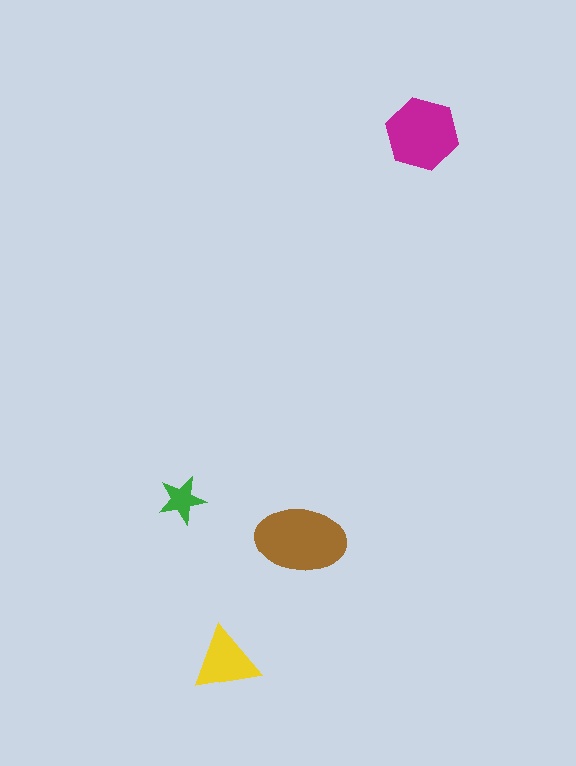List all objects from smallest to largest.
The green star, the yellow triangle, the magenta hexagon, the brown ellipse.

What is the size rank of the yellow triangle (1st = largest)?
3rd.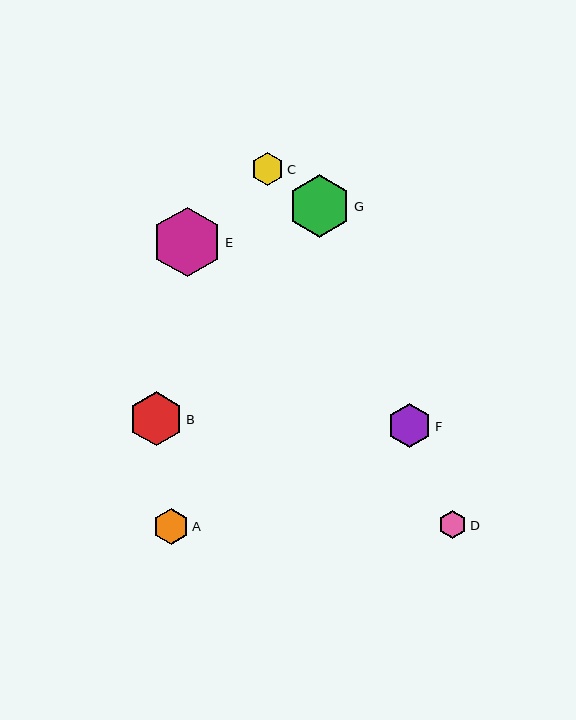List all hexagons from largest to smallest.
From largest to smallest: E, G, B, F, A, C, D.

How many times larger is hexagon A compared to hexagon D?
Hexagon A is approximately 1.3 times the size of hexagon D.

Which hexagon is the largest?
Hexagon E is the largest with a size of approximately 70 pixels.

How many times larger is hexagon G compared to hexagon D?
Hexagon G is approximately 2.2 times the size of hexagon D.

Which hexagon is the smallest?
Hexagon D is the smallest with a size of approximately 28 pixels.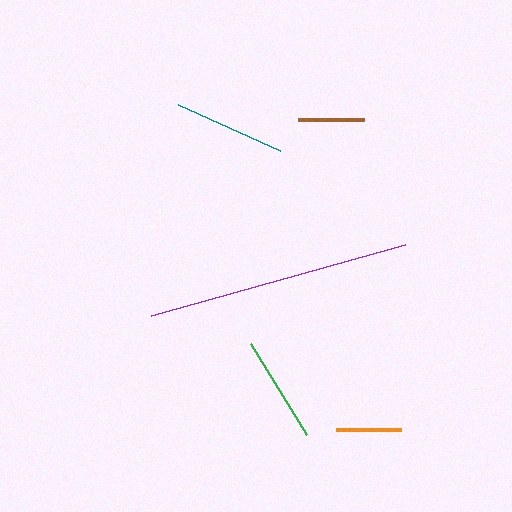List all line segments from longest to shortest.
From longest to shortest: purple, teal, green, brown, orange.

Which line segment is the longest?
The purple line is the longest at approximately 264 pixels.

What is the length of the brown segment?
The brown segment is approximately 66 pixels long.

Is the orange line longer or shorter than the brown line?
The brown line is longer than the orange line.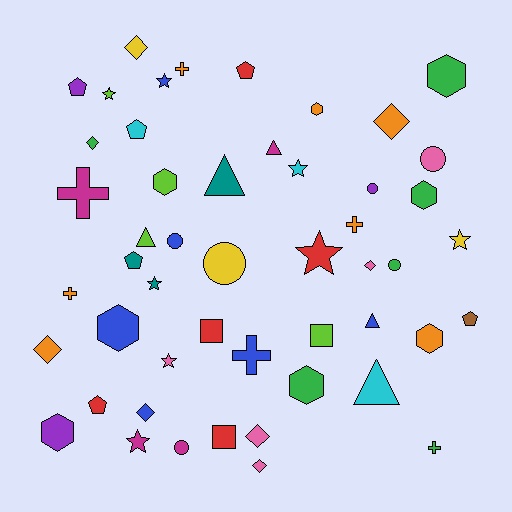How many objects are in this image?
There are 50 objects.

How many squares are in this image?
There are 3 squares.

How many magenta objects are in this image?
There are 4 magenta objects.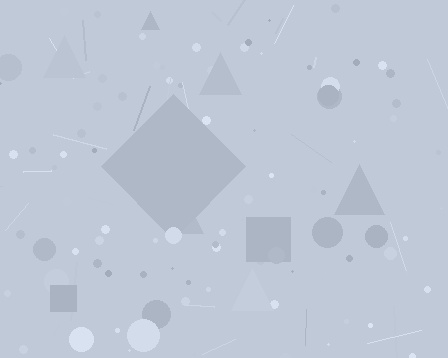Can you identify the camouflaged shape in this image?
The camouflaged shape is a diamond.